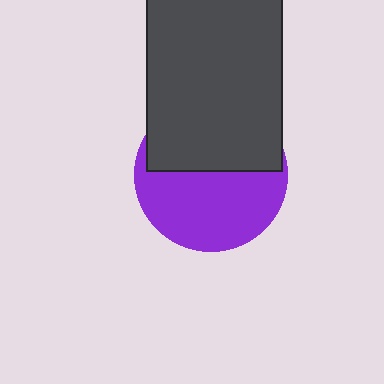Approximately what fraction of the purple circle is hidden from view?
Roughly 45% of the purple circle is hidden behind the dark gray rectangle.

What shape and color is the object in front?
The object in front is a dark gray rectangle.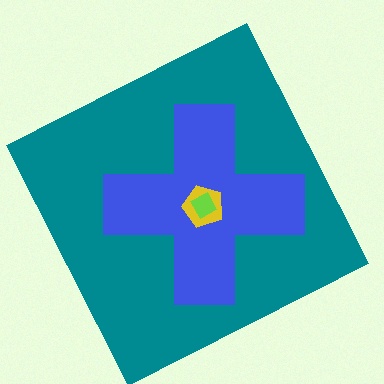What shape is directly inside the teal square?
The blue cross.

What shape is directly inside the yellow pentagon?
The lime diamond.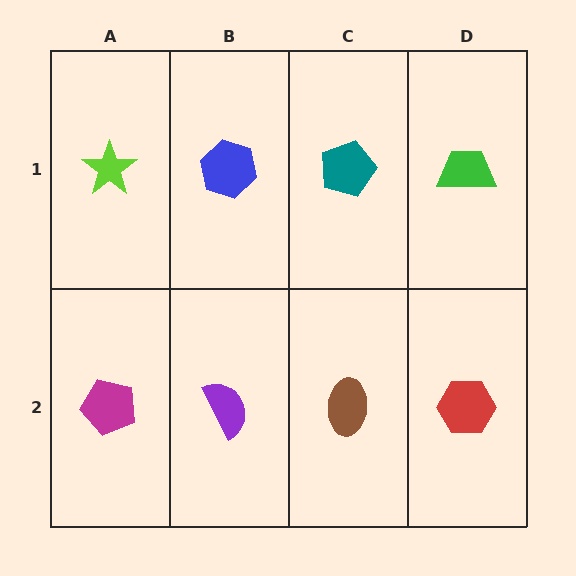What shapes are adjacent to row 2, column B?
A blue hexagon (row 1, column B), a magenta pentagon (row 2, column A), a brown ellipse (row 2, column C).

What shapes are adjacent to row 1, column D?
A red hexagon (row 2, column D), a teal pentagon (row 1, column C).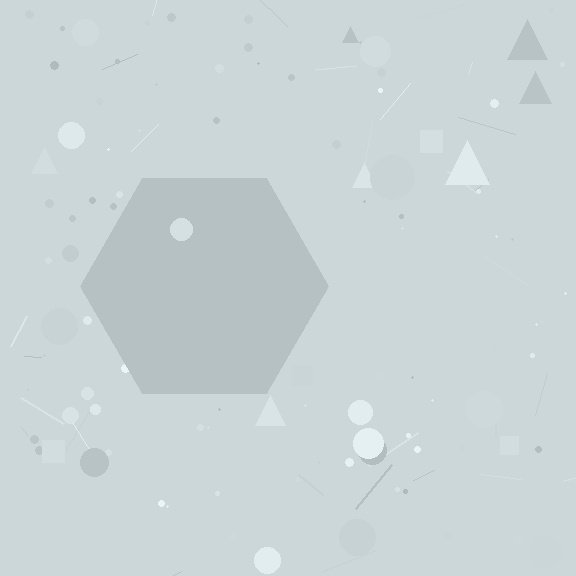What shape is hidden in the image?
A hexagon is hidden in the image.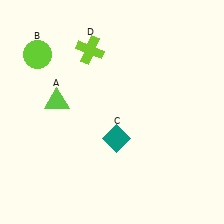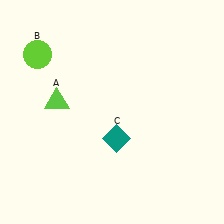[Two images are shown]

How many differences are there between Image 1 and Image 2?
There is 1 difference between the two images.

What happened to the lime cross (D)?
The lime cross (D) was removed in Image 2. It was in the top-left area of Image 1.